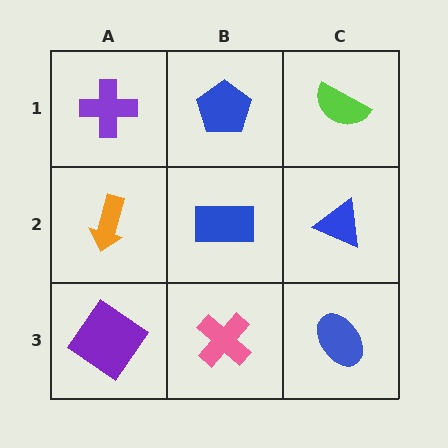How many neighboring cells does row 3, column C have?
2.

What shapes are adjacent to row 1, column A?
An orange arrow (row 2, column A), a blue pentagon (row 1, column B).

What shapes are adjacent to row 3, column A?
An orange arrow (row 2, column A), a pink cross (row 3, column B).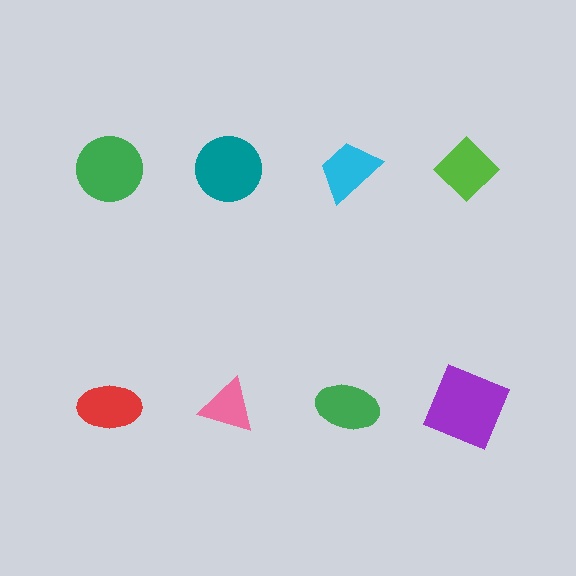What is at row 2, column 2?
A pink triangle.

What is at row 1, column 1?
A green circle.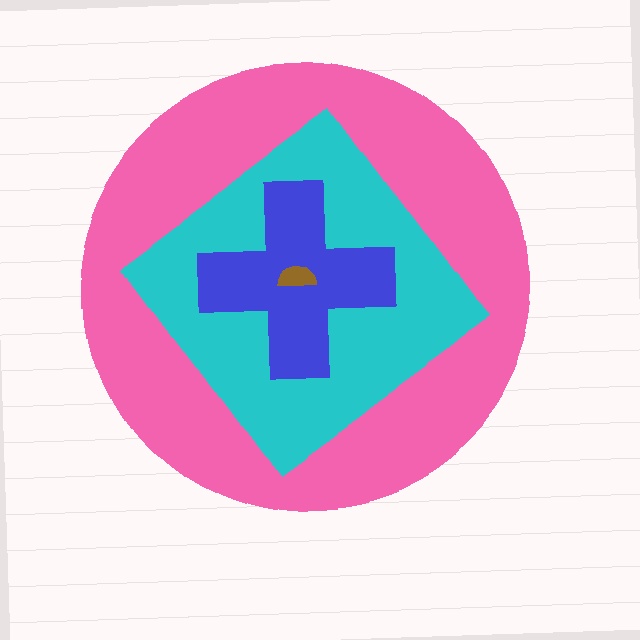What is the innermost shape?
The brown semicircle.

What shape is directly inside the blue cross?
The brown semicircle.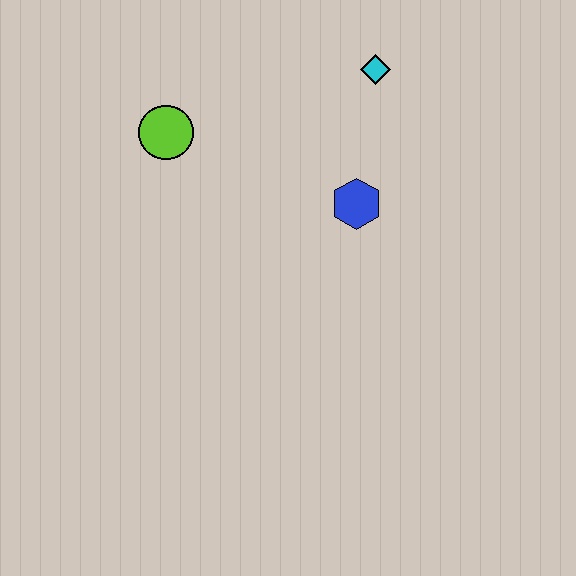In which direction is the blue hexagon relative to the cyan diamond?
The blue hexagon is below the cyan diamond.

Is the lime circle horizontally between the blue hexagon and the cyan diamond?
No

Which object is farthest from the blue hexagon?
The lime circle is farthest from the blue hexagon.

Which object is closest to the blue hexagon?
The cyan diamond is closest to the blue hexagon.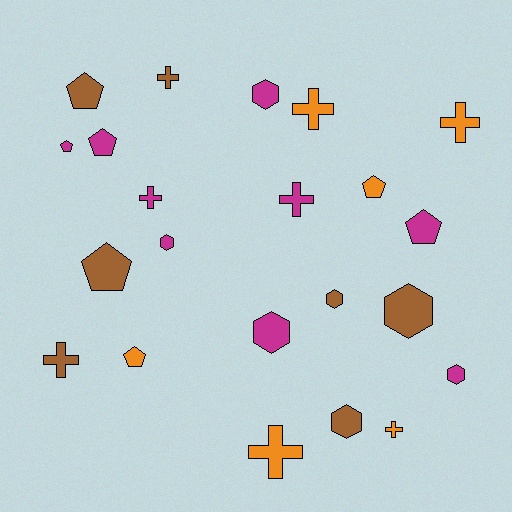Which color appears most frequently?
Magenta, with 9 objects.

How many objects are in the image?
There are 22 objects.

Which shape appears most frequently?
Cross, with 8 objects.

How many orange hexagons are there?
There are no orange hexagons.